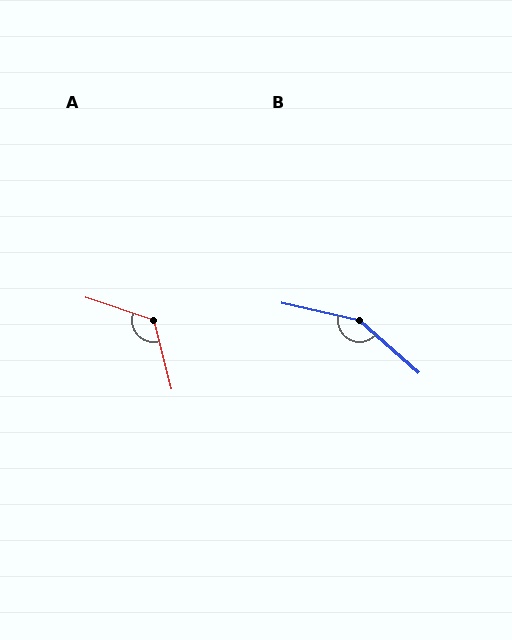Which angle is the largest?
B, at approximately 151 degrees.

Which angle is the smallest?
A, at approximately 123 degrees.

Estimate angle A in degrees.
Approximately 123 degrees.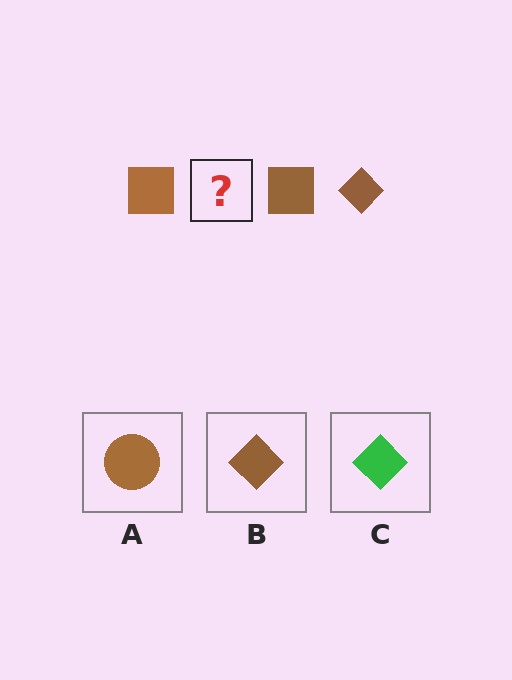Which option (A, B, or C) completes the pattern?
B.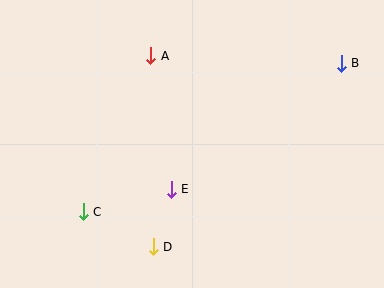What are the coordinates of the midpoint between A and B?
The midpoint between A and B is at (246, 59).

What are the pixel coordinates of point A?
Point A is at (151, 56).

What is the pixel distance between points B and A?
The distance between B and A is 191 pixels.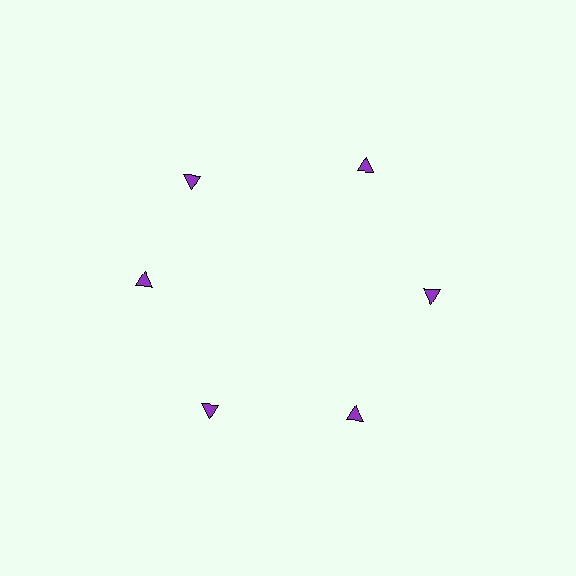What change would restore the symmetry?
The symmetry would be restored by rotating it back into even spacing with its neighbors so that all 6 triangles sit at equal angles and equal distance from the center.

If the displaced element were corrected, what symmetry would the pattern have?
It would have 6-fold rotational symmetry — the pattern would map onto itself every 60 degrees.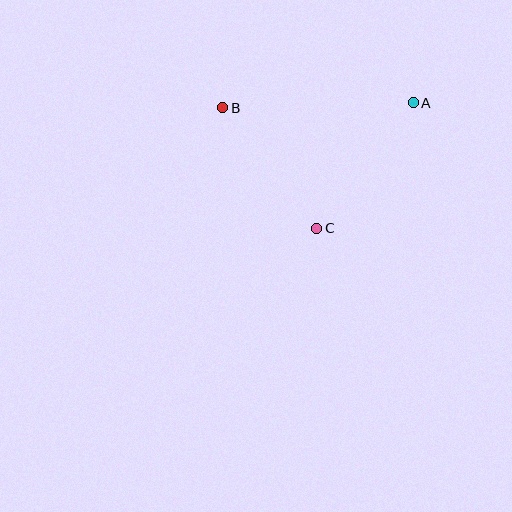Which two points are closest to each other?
Points B and C are closest to each other.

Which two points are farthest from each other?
Points A and B are farthest from each other.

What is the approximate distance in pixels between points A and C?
The distance between A and C is approximately 158 pixels.